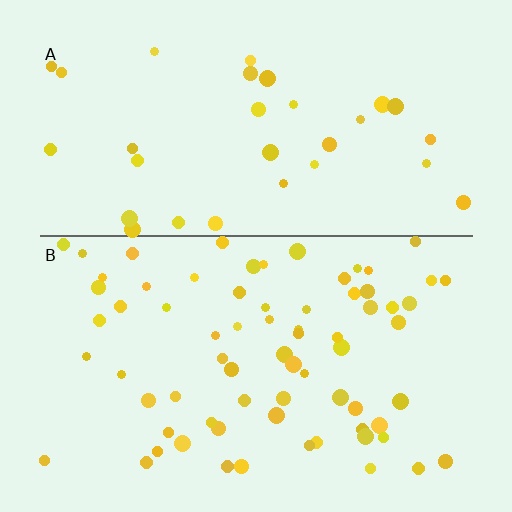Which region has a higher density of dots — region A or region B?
B (the bottom).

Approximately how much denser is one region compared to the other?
Approximately 2.3× — region B over region A.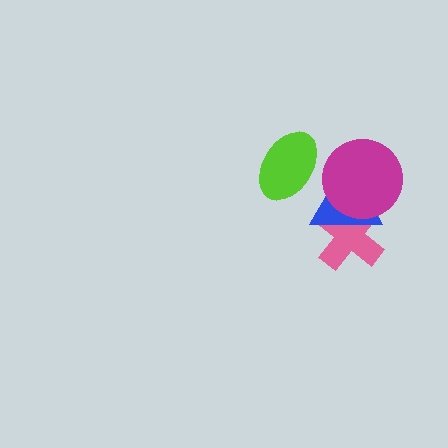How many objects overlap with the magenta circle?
2 objects overlap with the magenta circle.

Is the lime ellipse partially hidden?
No, no other shape covers it.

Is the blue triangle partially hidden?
Yes, it is partially covered by another shape.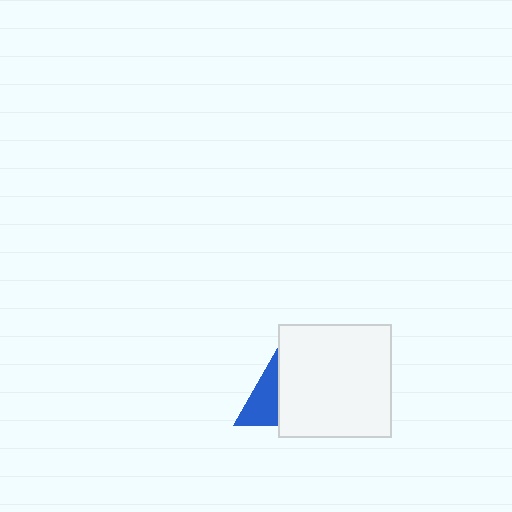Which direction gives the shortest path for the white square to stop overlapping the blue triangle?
Moving right gives the shortest separation.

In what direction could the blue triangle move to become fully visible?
The blue triangle could move left. That would shift it out from behind the white square entirely.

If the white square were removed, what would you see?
You would see the complete blue triangle.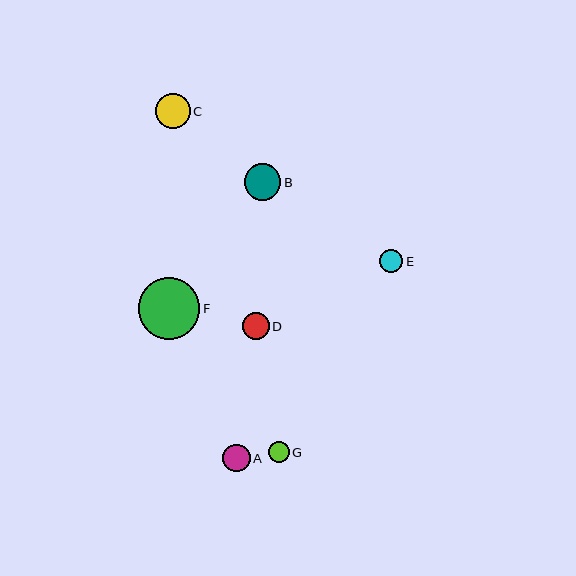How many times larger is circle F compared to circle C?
Circle F is approximately 1.8 times the size of circle C.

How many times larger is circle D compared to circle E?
Circle D is approximately 1.2 times the size of circle E.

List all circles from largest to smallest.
From largest to smallest: F, B, C, A, D, E, G.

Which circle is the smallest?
Circle G is the smallest with a size of approximately 21 pixels.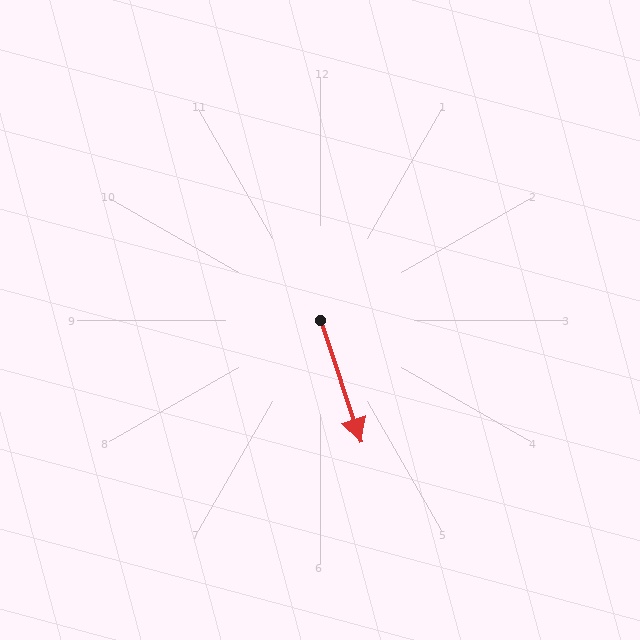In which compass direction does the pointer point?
South.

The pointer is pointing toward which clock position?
Roughly 5 o'clock.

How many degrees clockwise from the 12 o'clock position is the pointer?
Approximately 162 degrees.